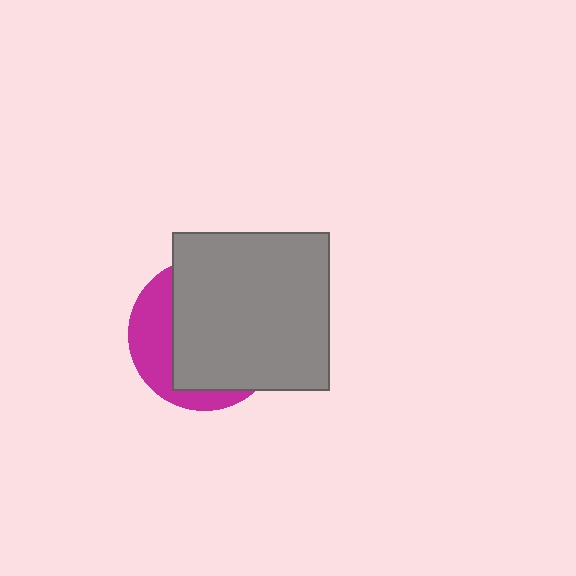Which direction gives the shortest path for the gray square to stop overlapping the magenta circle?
Moving right gives the shortest separation.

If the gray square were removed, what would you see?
You would see the complete magenta circle.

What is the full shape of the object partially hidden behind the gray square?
The partially hidden object is a magenta circle.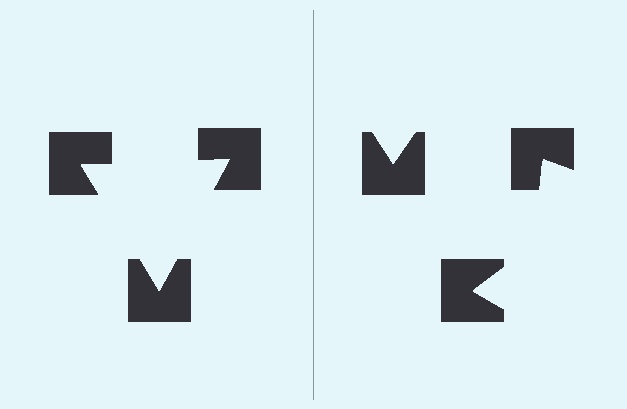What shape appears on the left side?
An illusory triangle.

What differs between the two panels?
The notched squares are positioned identically on both sides; only the wedge orientations differ. On the left they align to a triangle; on the right they are misaligned.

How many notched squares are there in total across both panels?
6 — 3 on each side.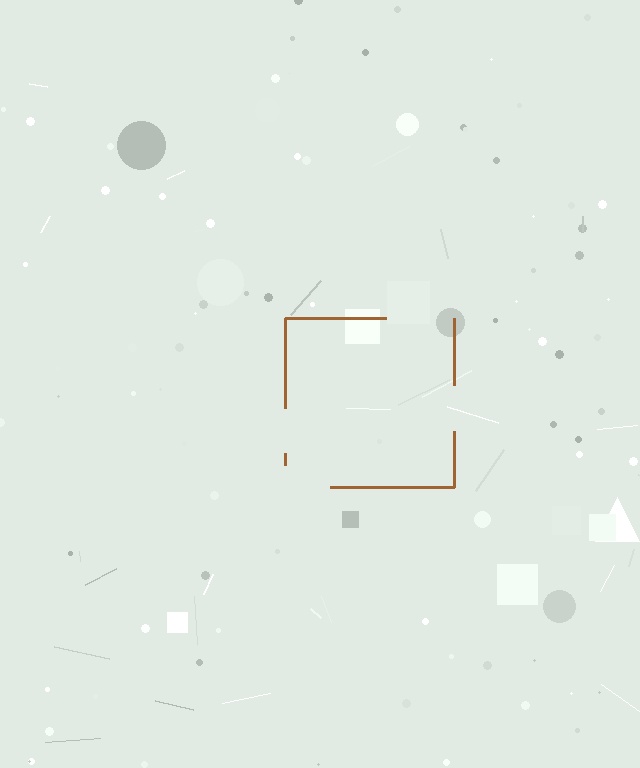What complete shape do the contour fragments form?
The contour fragments form a square.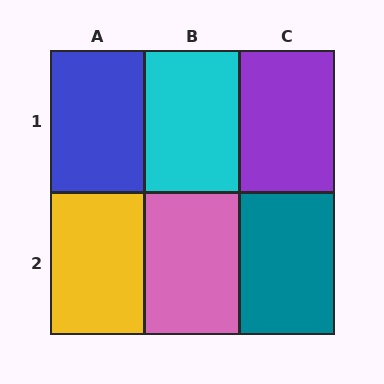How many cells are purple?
1 cell is purple.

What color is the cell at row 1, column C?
Purple.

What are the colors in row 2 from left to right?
Yellow, pink, teal.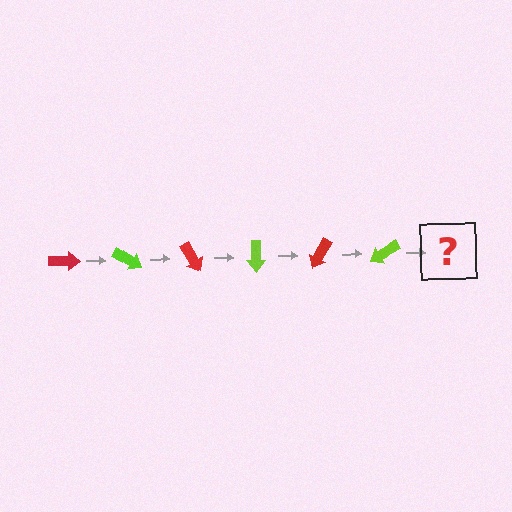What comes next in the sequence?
The next element should be a red arrow, rotated 180 degrees from the start.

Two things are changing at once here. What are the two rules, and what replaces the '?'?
The two rules are that it rotates 30 degrees each step and the color cycles through red and lime. The '?' should be a red arrow, rotated 180 degrees from the start.